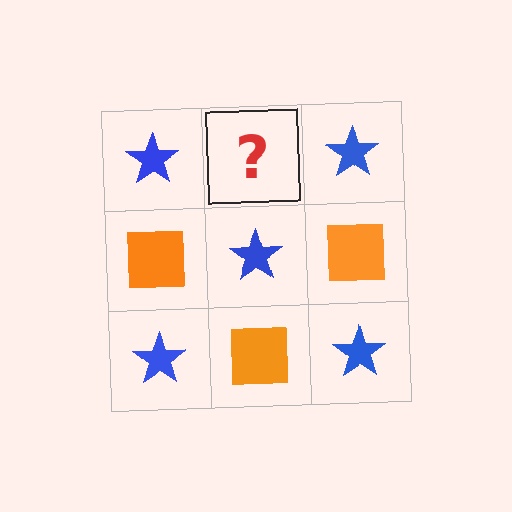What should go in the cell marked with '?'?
The missing cell should contain an orange square.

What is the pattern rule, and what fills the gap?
The rule is that it alternates blue star and orange square in a checkerboard pattern. The gap should be filled with an orange square.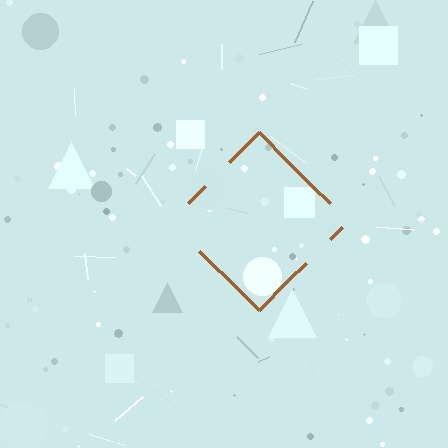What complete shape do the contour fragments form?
The contour fragments form a diamond.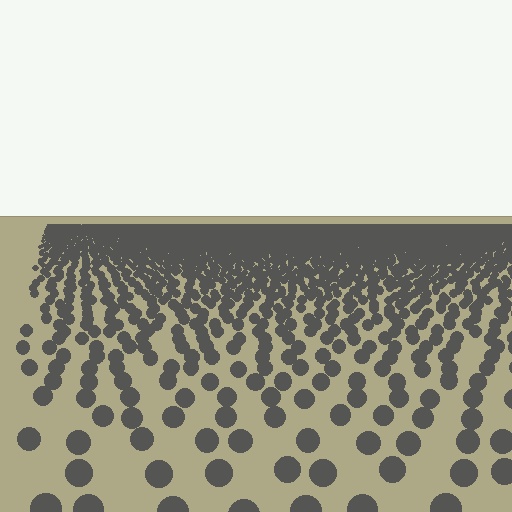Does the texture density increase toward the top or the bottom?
Density increases toward the top.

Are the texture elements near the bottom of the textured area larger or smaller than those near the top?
Larger. Near the bottom, elements are closer to the viewer and appear at a bigger on-screen size.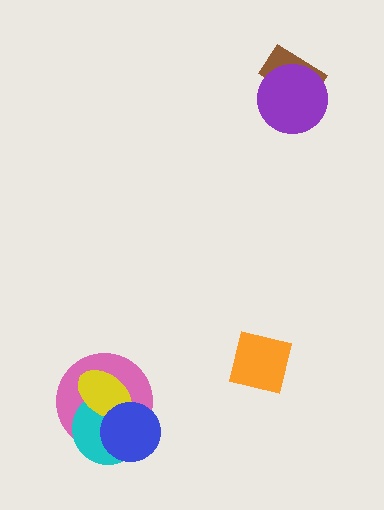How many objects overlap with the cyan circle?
3 objects overlap with the cyan circle.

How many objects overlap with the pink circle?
3 objects overlap with the pink circle.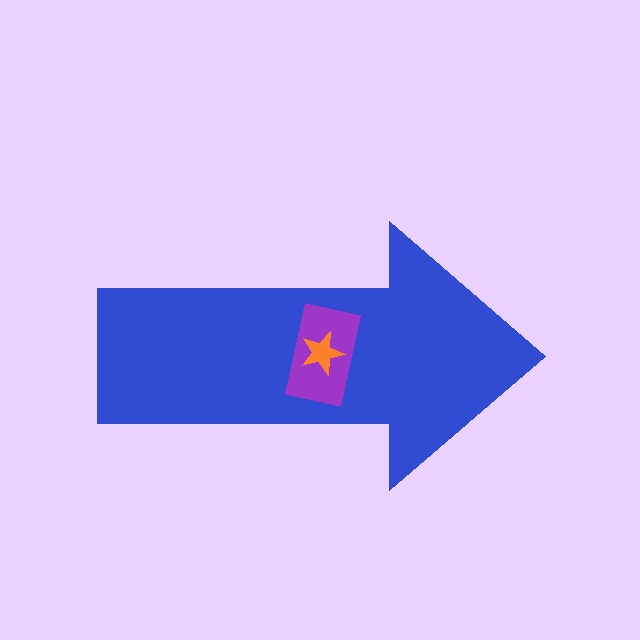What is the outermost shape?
The blue arrow.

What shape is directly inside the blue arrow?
The purple rectangle.